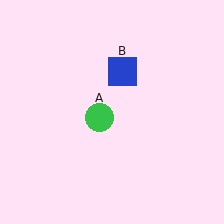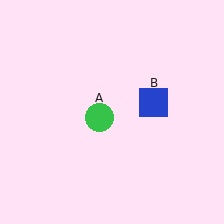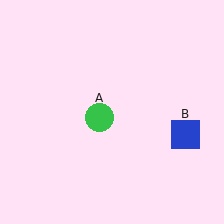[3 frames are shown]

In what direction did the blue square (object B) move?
The blue square (object B) moved down and to the right.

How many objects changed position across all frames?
1 object changed position: blue square (object B).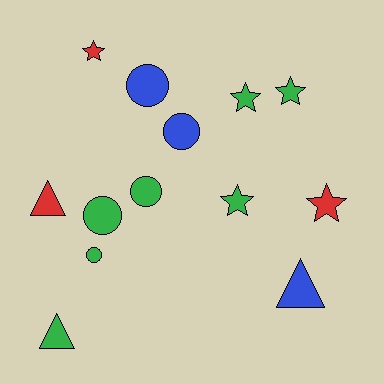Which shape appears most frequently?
Star, with 5 objects.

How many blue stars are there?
There are no blue stars.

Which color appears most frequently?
Green, with 7 objects.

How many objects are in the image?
There are 13 objects.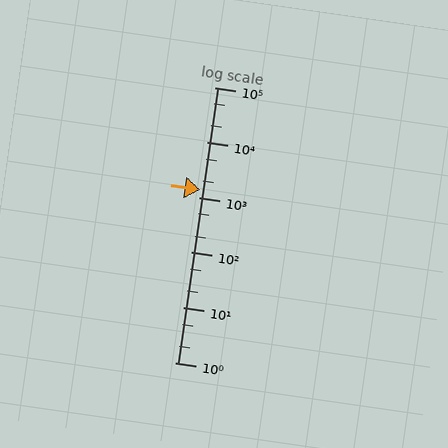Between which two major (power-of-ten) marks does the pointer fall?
The pointer is between 1000 and 10000.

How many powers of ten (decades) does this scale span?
The scale spans 5 decades, from 1 to 100000.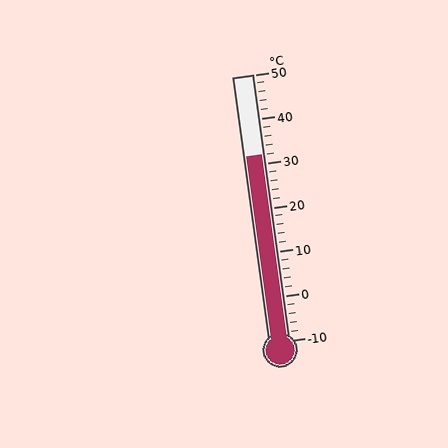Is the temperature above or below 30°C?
The temperature is above 30°C.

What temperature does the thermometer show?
The thermometer shows approximately 32°C.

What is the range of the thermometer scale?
The thermometer scale ranges from -10°C to 50°C.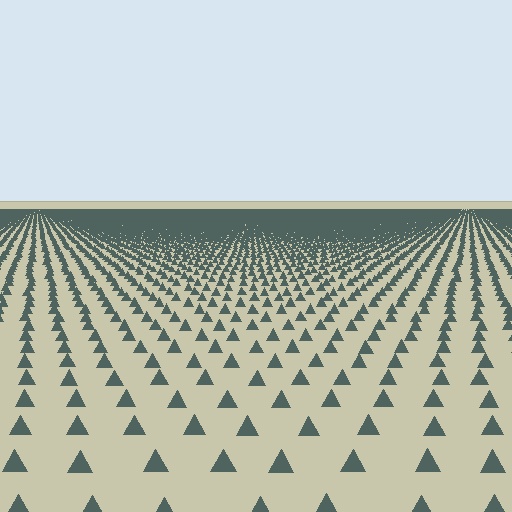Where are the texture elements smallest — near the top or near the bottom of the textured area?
Near the top.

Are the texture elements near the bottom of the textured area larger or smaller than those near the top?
Larger. Near the bottom, elements are closer to the viewer and appear at a bigger on-screen size.